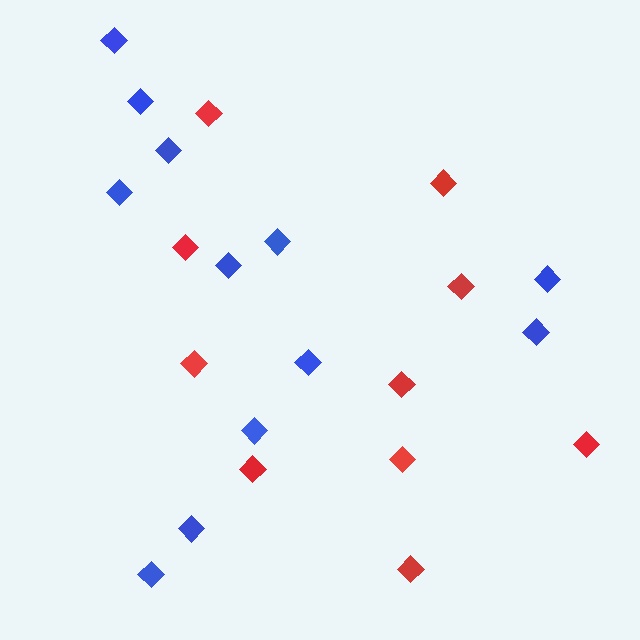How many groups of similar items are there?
There are 2 groups: one group of red diamonds (10) and one group of blue diamonds (12).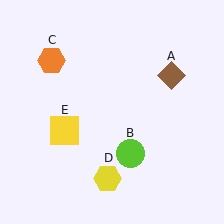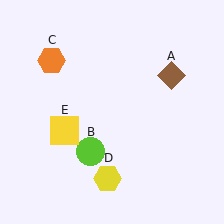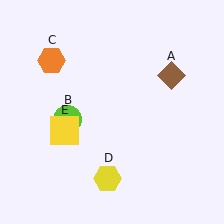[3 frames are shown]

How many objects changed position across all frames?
1 object changed position: lime circle (object B).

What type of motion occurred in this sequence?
The lime circle (object B) rotated clockwise around the center of the scene.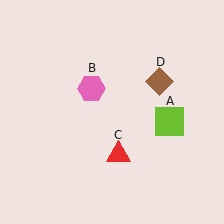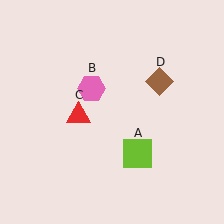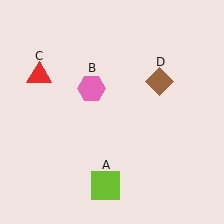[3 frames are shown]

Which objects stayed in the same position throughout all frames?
Pink hexagon (object B) and brown diamond (object D) remained stationary.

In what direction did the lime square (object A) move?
The lime square (object A) moved down and to the left.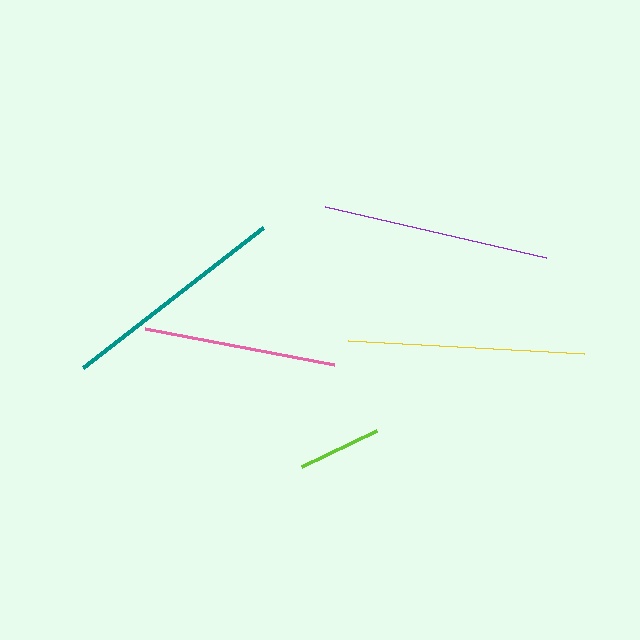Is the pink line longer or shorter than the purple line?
The purple line is longer than the pink line.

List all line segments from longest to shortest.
From longest to shortest: yellow, teal, purple, pink, lime.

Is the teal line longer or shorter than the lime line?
The teal line is longer than the lime line.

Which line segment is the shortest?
The lime line is the shortest at approximately 83 pixels.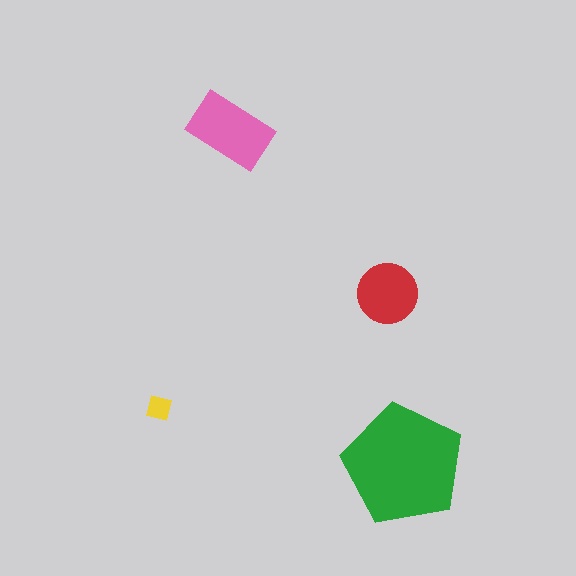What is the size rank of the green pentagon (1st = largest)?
1st.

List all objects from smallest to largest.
The yellow square, the red circle, the pink rectangle, the green pentagon.